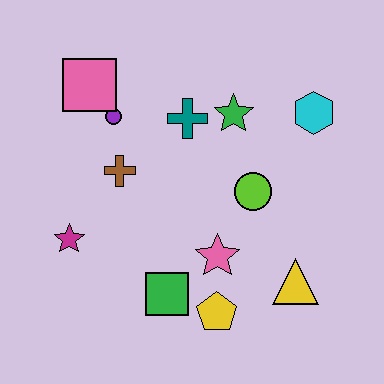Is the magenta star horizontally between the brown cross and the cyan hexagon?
No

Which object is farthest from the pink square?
The yellow triangle is farthest from the pink square.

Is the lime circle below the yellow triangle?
No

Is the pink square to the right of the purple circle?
No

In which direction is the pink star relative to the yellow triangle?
The pink star is to the left of the yellow triangle.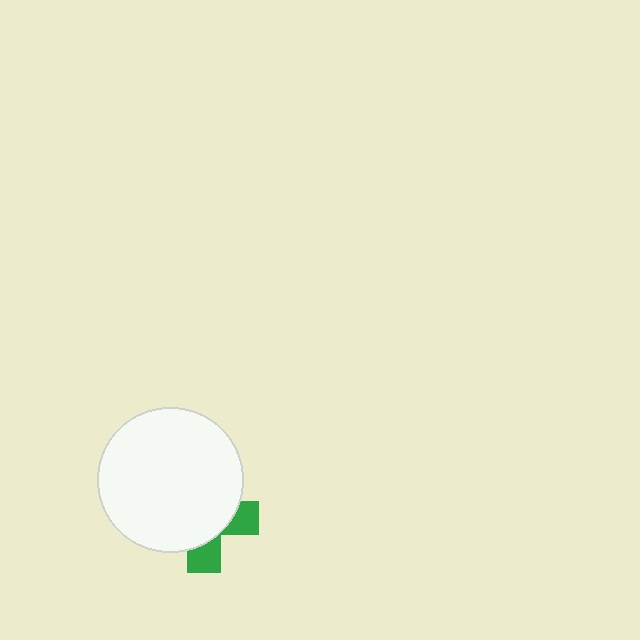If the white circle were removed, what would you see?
You would see the complete green cross.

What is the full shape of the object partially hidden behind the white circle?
The partially hidden object is a green cross.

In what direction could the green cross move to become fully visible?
The green cross could move toward the lower-right. That would shift it out from behind the white circle entirely.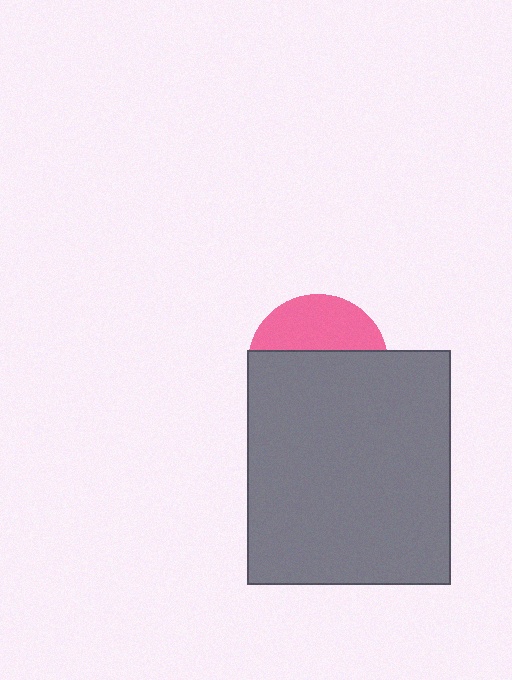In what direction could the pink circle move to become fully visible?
The pink circle could move up. That would shift it out from behind the gray rectangle entirely.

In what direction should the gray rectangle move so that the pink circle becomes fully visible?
The gray rectangle should move down. That is the shortest direction to clear the overlap and leave the pink circle fully visible.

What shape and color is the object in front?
The object in front is a gray rectangle.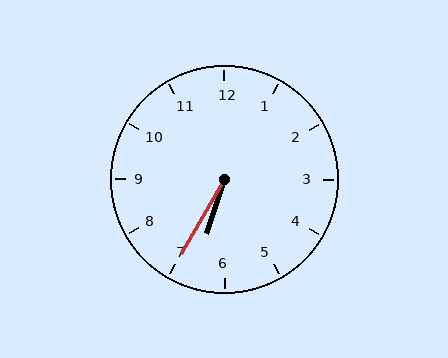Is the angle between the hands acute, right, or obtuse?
It is acute.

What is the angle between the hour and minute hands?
Approximately 12 degrees.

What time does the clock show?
6:35.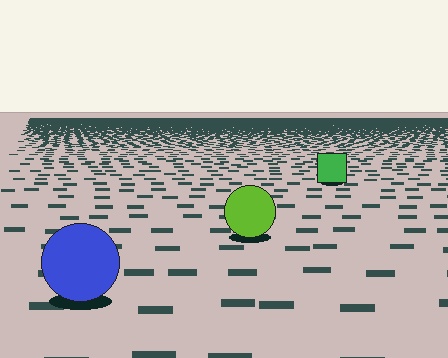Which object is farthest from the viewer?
The green square is farthest from the viewer. It appears smaller and the ground texture around it is denser.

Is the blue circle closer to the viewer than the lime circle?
Yes. The blue circle is closer — you can tell from the texture gradient: the ground texture is coarser near it.